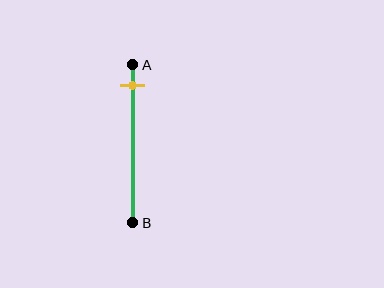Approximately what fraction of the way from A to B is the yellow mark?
The yellow mark is approximately 15% of the way from A to B.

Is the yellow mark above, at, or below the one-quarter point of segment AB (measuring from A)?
The yellow mark is above the one-quarter point of segment AB.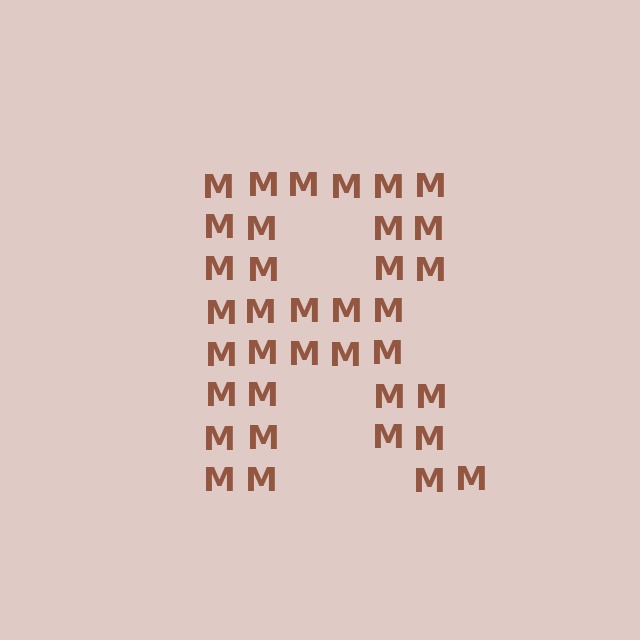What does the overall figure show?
The overall figure shows the letter R.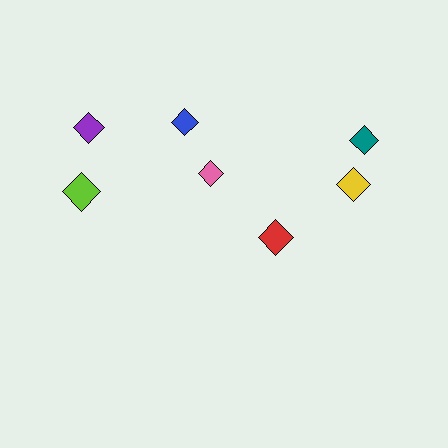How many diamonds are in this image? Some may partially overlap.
There are 7 diamonds.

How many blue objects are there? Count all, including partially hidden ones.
There is 1 blue object.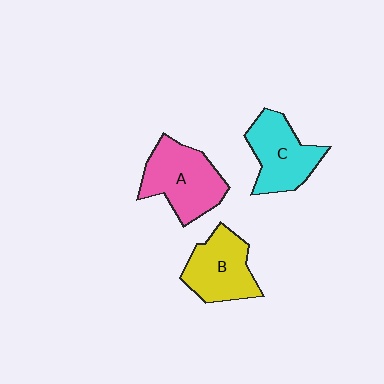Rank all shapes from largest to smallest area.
From largest to smallest: A (pink), C (cyan), B (yellow).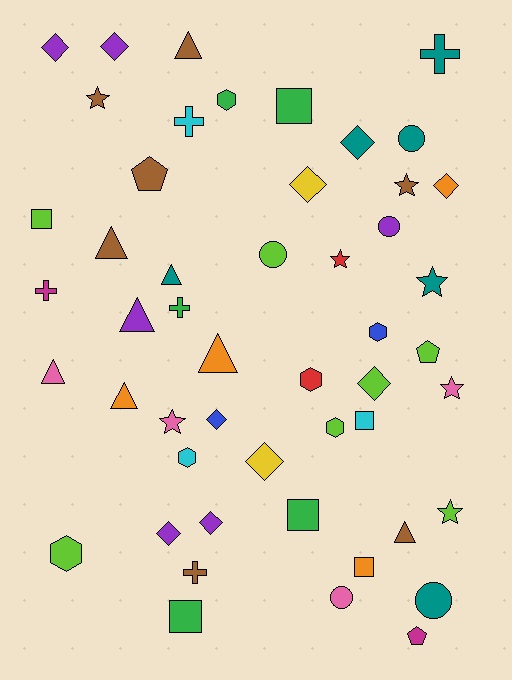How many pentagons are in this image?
There are 3 pentagons.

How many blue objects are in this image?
There are 2 blue objects.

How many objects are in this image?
There are 50 objects.